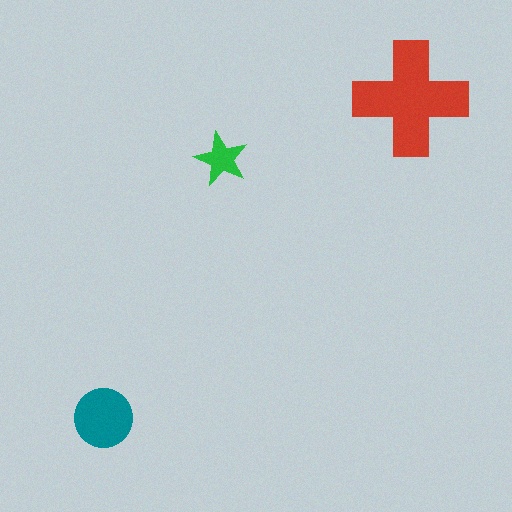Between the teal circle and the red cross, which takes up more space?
The red cross.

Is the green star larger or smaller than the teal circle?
Smaller.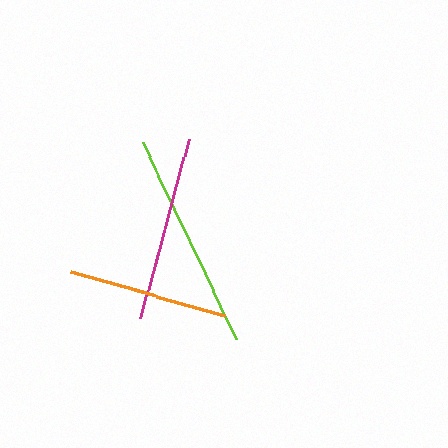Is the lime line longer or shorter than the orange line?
The lime line is longer than the orange line.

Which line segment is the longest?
The lime line is the longest at approximately 218 pixels.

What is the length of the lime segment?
The lime segment is approximately 218 pixels long.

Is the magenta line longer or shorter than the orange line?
The magenta line is longer than the orange line.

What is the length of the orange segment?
The orange segment is approximately 161 pixels long.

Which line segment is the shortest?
The orange line is the shortest at approximately 161 pixels.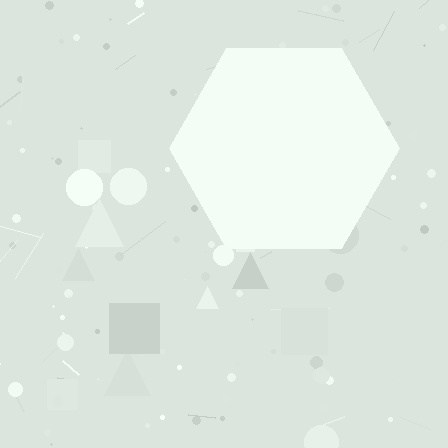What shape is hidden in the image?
A hexagon is hidden in the image.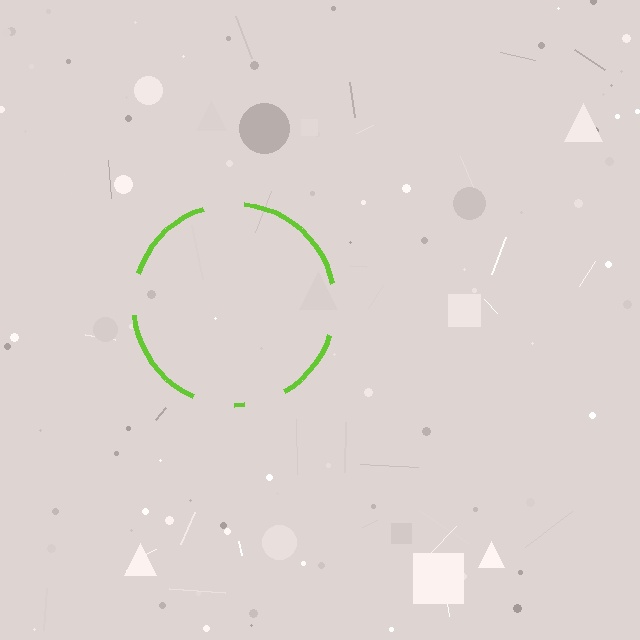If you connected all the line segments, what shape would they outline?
They would outline a circle.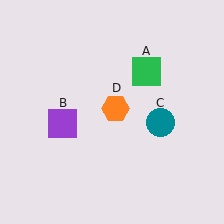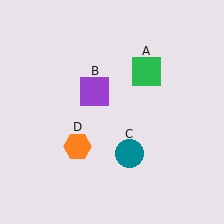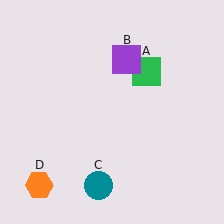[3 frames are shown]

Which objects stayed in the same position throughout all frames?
Green square (object A) remained stationary.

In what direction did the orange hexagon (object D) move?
The orange hexagon (object D) moved down and to the left.